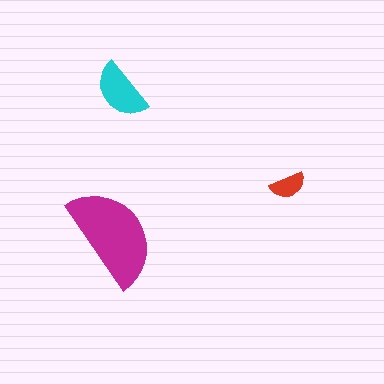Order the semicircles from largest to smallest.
the magenta one, the cyan one, the red one.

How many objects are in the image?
There are 3 objects in the image.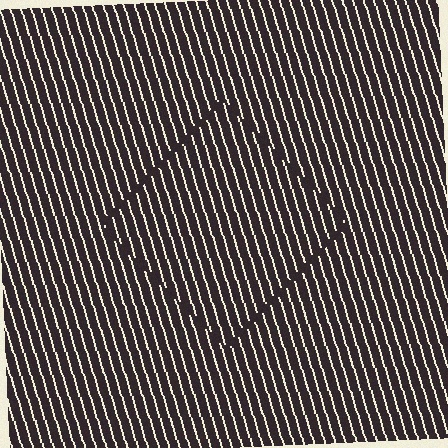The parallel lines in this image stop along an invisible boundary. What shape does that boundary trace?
An illusory square. The interior of the shape contains the same grating, shifted by half a period — the contour is defined by the phase discontinuity where line-ends from the inner and outer gratings abut.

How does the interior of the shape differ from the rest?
The interior of the shape contains the same grating, shifted by half a period — the contour is defined by the phase discontinuity where line-ends from the inner and outer gratings abut.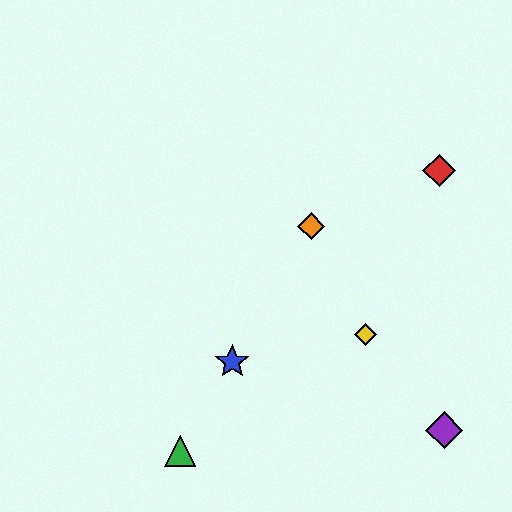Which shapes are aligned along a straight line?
The blue star, the green triangle, the orange diamond are aligned along a straight line.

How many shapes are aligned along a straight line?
3 shapes (the blue star, the green triangle, the orange diamond) are aligned along a straight line.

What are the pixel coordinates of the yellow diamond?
The yellow diamond is at (365, 335).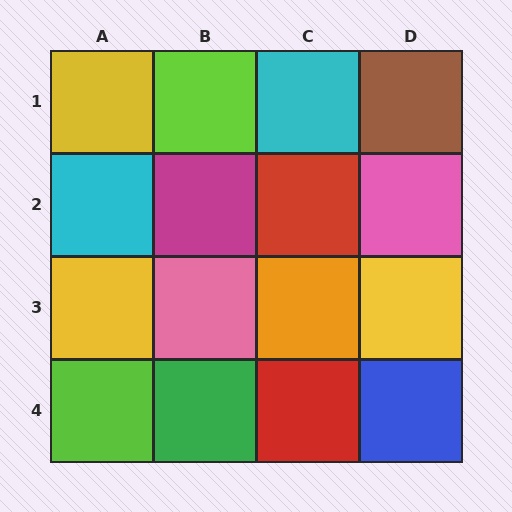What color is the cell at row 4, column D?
Blue.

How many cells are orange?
1 cell is orange.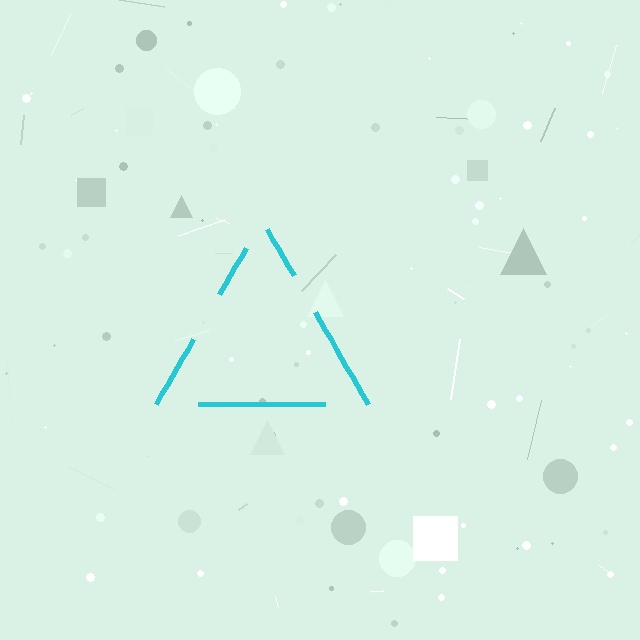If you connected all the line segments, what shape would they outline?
They would outline a triangle.